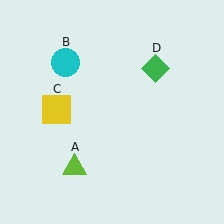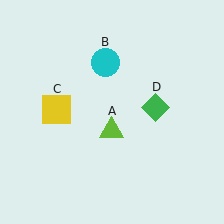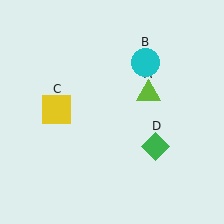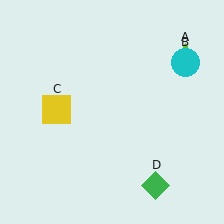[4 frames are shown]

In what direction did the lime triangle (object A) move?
The lime triangle (object A) moved up and to the right.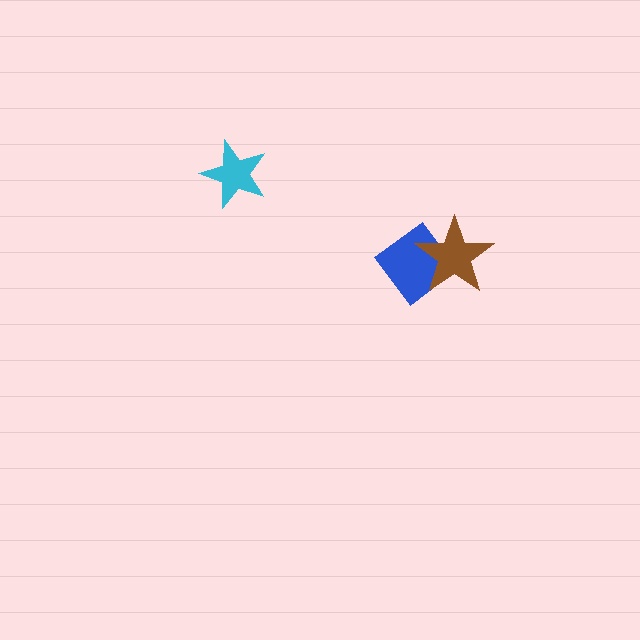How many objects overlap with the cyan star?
0 objects overlap with the cyan star.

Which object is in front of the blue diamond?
The brown star is in front of the blue diamond.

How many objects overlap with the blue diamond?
1 object overlaps with the blue diamond.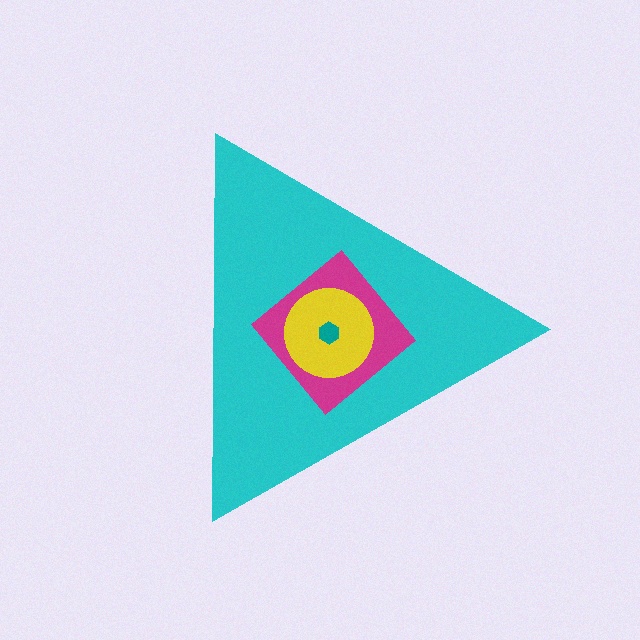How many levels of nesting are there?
4.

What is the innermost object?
The teal hexagon.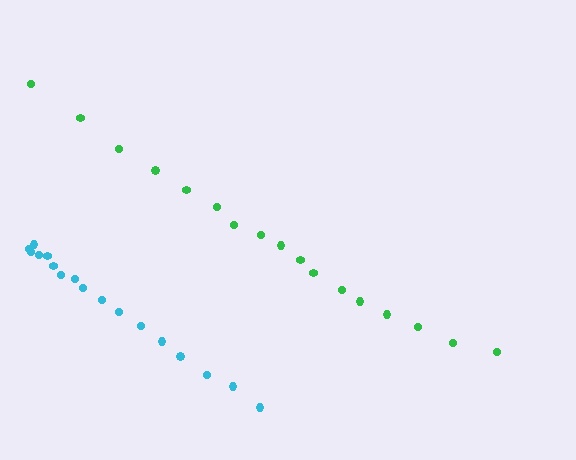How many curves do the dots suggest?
There are 2 distinct paths.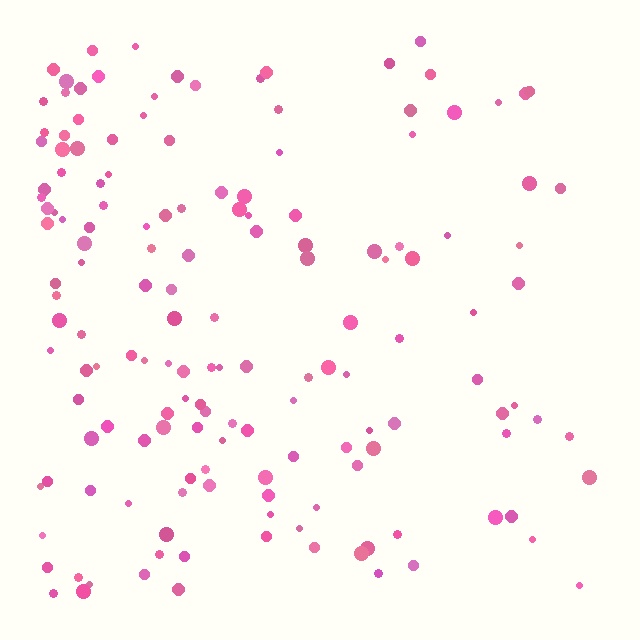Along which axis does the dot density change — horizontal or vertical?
Horizontal.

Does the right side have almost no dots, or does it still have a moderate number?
Still a moderate number, just noticeably fewer than the left.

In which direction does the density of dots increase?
From right to left, with the left side densest.